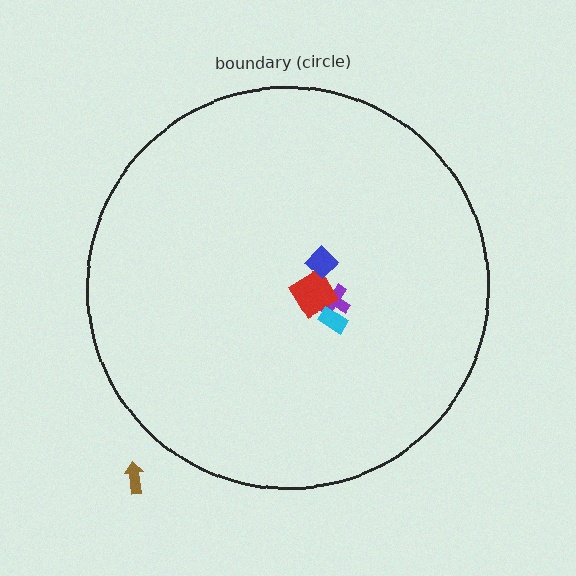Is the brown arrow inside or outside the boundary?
Outside.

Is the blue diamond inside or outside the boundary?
Inside.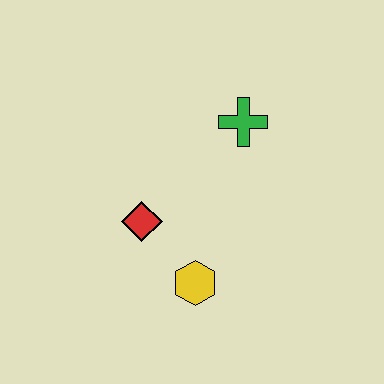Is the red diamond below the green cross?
Yes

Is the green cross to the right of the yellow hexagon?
Yes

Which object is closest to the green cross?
The red diamond is closest to the green cross.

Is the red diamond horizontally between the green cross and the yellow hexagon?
No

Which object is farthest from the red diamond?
The green cross is farthest from the red diamond.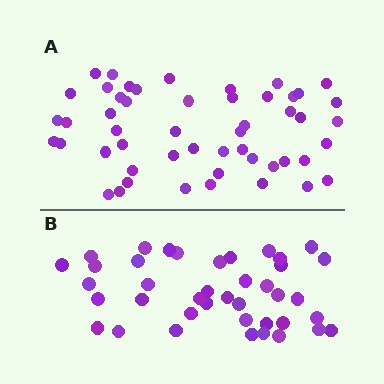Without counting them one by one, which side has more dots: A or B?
Region A (the top region) has more dots.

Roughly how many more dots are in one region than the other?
Region A has roughly 12 or so more dots than region B.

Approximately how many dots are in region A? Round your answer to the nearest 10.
About 50 dots. (The exact count is 51, which rounds to 50.)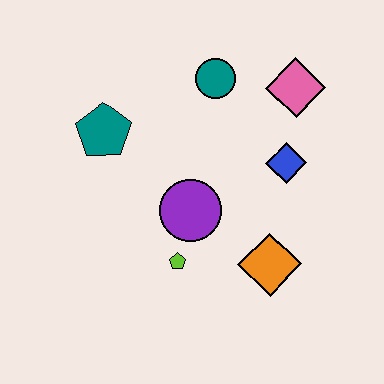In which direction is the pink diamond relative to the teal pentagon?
The pink diamond is to the right of the teal pentagon.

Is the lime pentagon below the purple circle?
Yes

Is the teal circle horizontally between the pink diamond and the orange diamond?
No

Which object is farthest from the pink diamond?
The lime pentagon is farthest from the pink diamond.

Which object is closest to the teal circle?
The pink diamond is closest to the teal circle.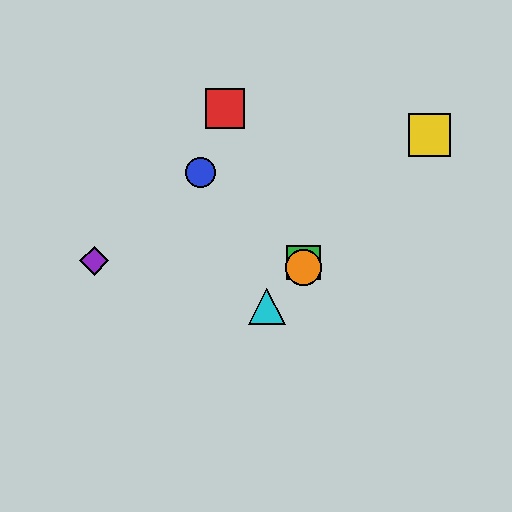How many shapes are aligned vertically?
2 shapes (the green square, the orange circle) are aligned vertically.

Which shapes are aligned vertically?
The green square, the orange circle are aligned vertically.